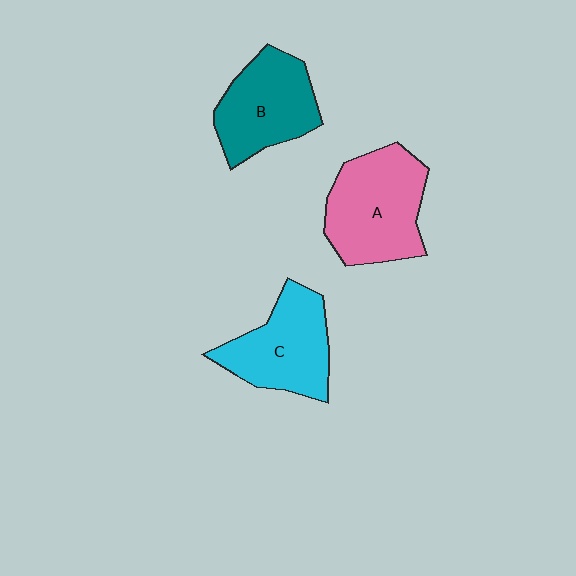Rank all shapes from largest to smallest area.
From largest to smallest: A (pink), C (cyan), B (teal).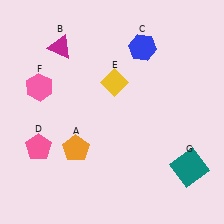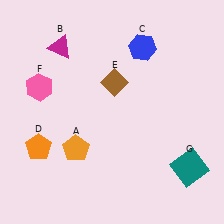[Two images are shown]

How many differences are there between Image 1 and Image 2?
There are 2 differences between the two images.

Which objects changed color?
D changed from pink to orange. E changed from yellow to brown.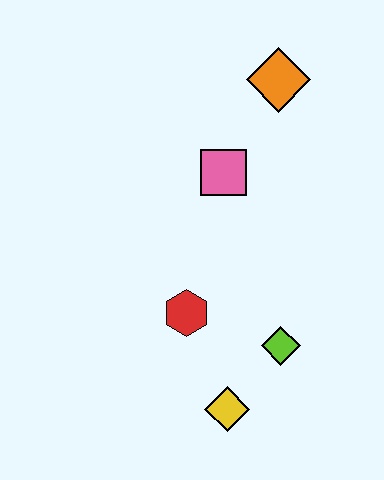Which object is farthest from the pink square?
The yellow diamond is farthest from the pink square.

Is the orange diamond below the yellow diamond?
No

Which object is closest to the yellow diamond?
The lime diamond is closest to the yellow diamond.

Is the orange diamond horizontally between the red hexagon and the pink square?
No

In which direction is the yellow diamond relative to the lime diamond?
The yellow diamond is below the lime diamond.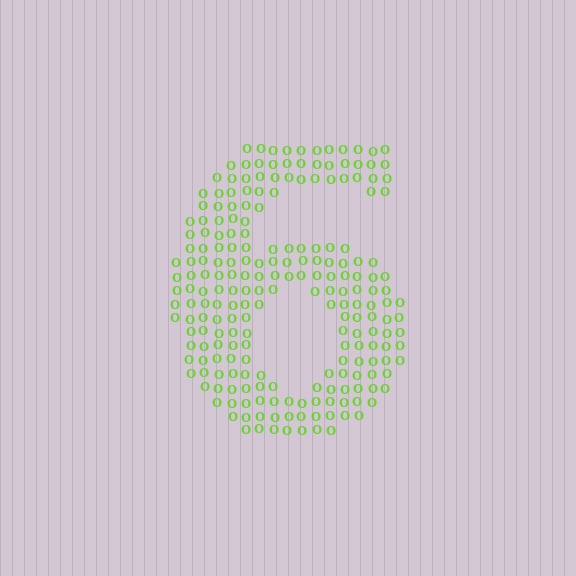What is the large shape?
The large shape is the digit 6.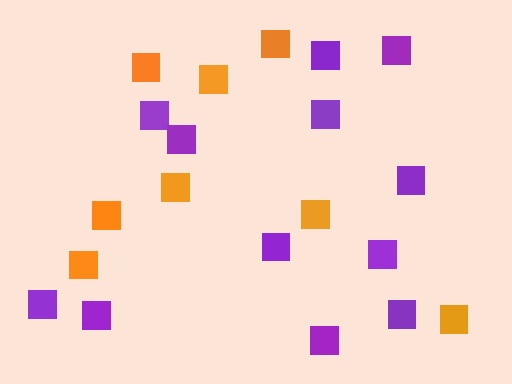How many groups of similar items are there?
There are 2 groups: one group of orange squares (8) and one group of purple squares (12).